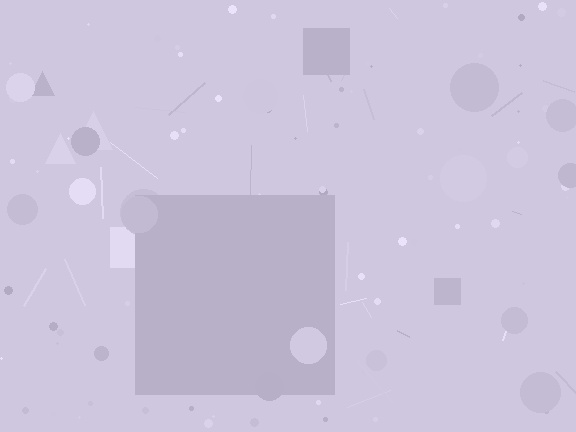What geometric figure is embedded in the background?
A square is embedded in the background.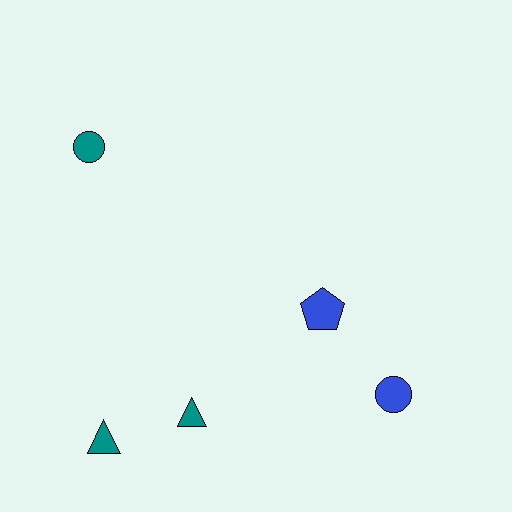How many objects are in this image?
There are 5 objects.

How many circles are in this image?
There are 2 circles.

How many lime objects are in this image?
There are no lime objects.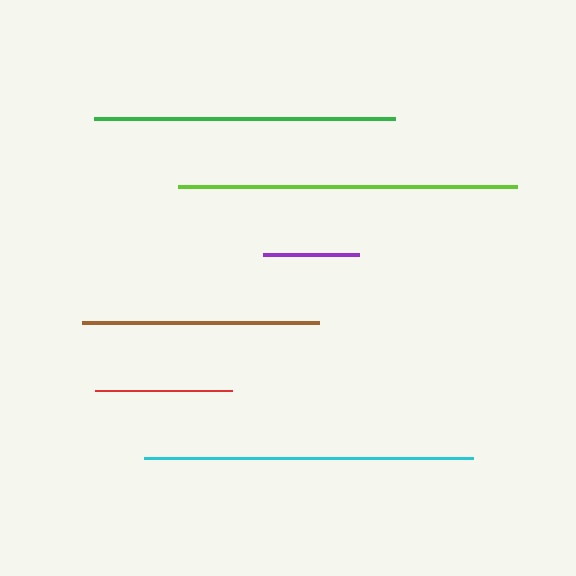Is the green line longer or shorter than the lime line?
The lime line is longer than the green line.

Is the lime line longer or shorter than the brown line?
The lime line is longer than the brown line.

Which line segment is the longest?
The lime line is the longest at approximately 339 pixels.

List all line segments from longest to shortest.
From longest to shortest: lime, cyan, green, brown, red, purple.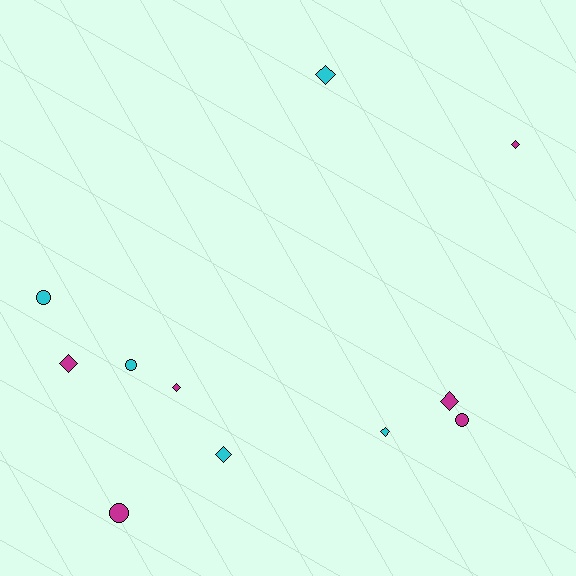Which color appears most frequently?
Magenta, with 6 objects.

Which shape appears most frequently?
Diamond, with 7 objects.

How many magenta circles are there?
There are 2 magenta circles.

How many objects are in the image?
There are 11 objects.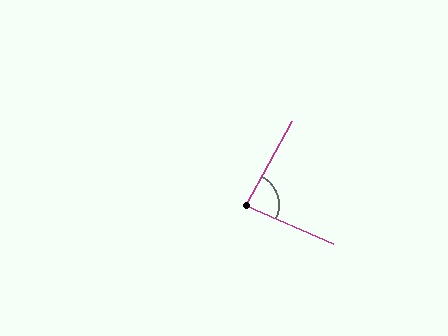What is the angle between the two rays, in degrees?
Approximately 85 degrees.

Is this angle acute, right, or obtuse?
It is acute.